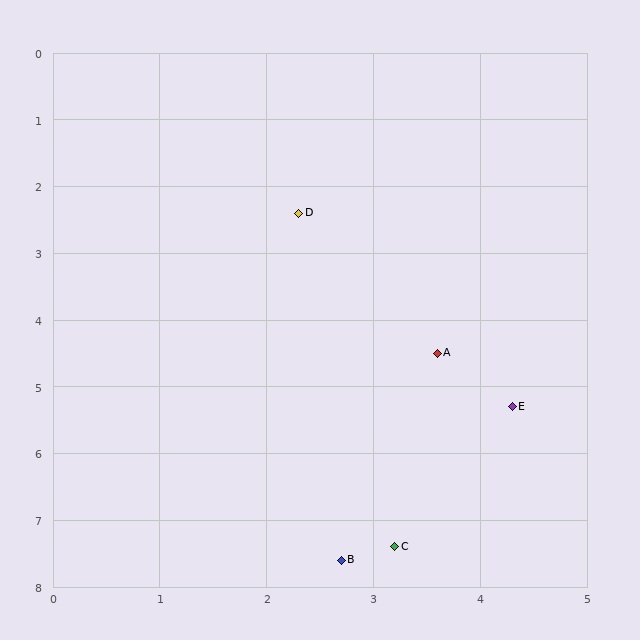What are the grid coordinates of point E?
Point E is at approximately (4.3, 5.3).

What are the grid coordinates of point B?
Point B is at approximately (2.7, 7.6).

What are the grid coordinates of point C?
Point C is at approximately (3.2, 7.4).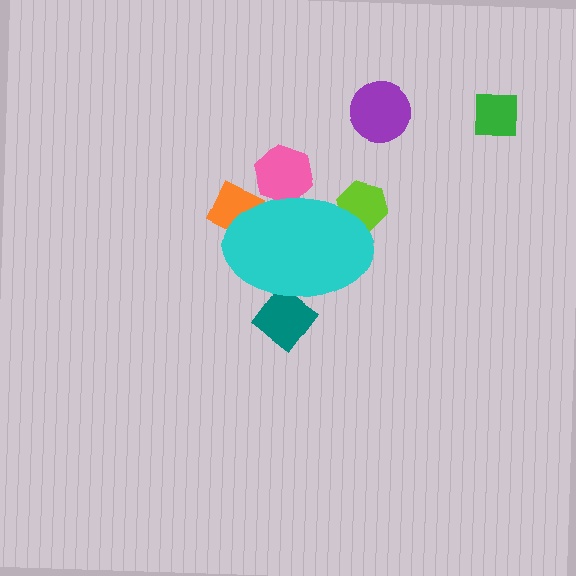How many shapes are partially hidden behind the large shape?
4 shapes are partially hidden.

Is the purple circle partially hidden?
No, the purple circle is fully visible.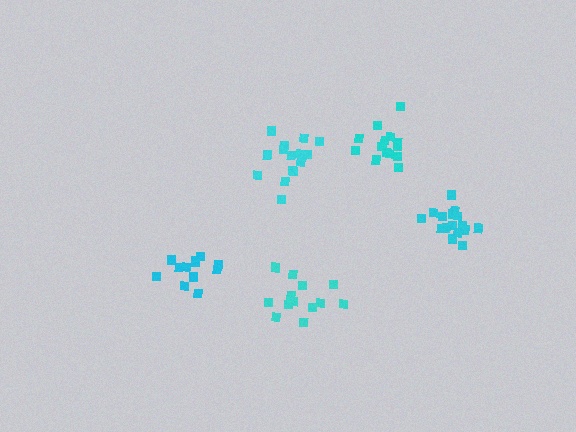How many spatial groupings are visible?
There are 5 spatial groupings.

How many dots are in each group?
Group 1: 14 dots, Group 2: 12 dots, Group 3: 13 dots, Group 4: 16 dots, Group 5: 16 dots (71 total).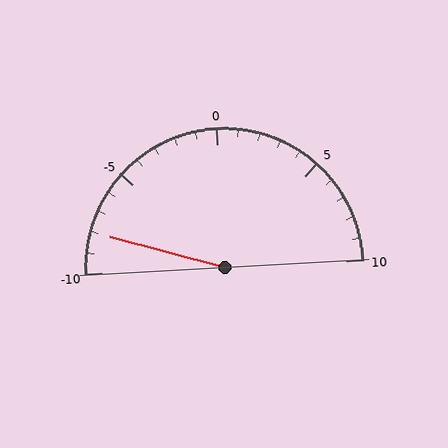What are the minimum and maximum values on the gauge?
The gauge ranges from -10 to 10.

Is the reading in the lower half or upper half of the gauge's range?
The reading is in the lower half of the range (-10 to 10).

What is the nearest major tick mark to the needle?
The nearest major tick mark is -10.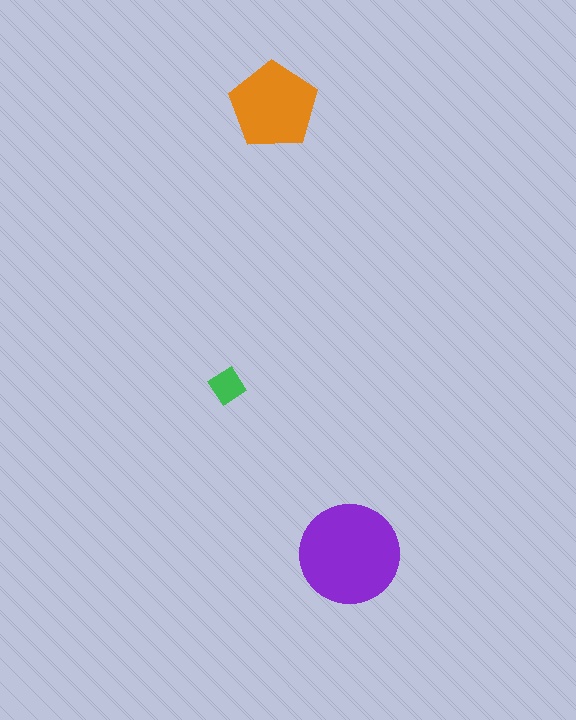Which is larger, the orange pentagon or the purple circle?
The purple circle.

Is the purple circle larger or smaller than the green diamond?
Larger.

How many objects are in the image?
There are 3 objects in the image.